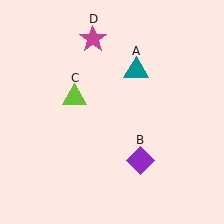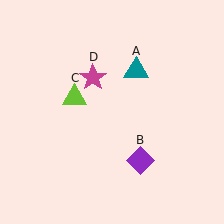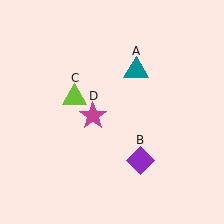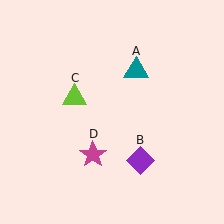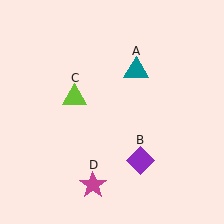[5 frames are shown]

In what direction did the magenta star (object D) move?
The magenta star (object D) moved down.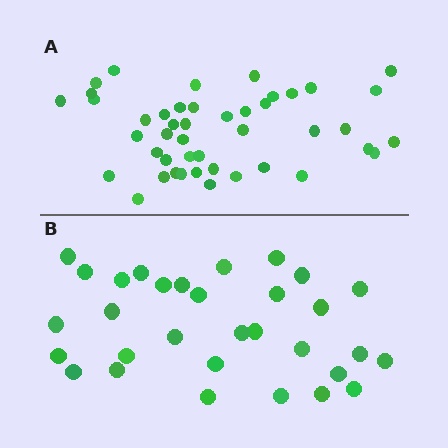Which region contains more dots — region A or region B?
Region A (the top region) has more dots.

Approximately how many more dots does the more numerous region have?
Region A has approximately 15 more dots than region B.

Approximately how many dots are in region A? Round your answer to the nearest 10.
About 40 dots. (The exact count is 45, which rounds to 40.)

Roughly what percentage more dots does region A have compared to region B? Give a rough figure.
About 45% more.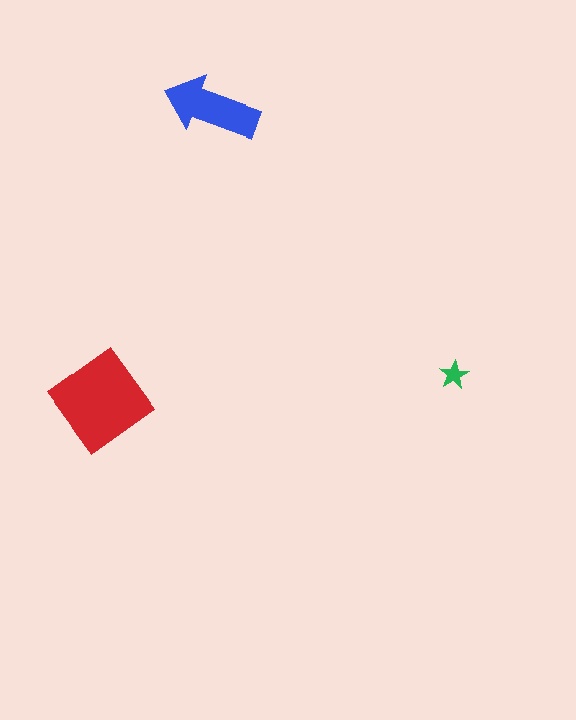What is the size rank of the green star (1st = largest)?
3rd.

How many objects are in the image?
There are 3 objects in the image.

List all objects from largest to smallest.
The red diamond, the blue arrow, the green star.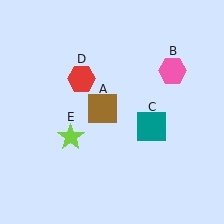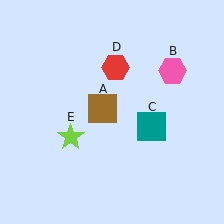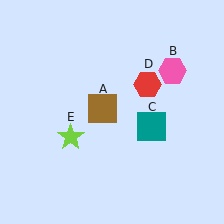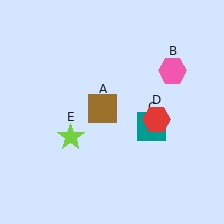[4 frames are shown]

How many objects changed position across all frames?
1 object changed position: red hexagon (object D).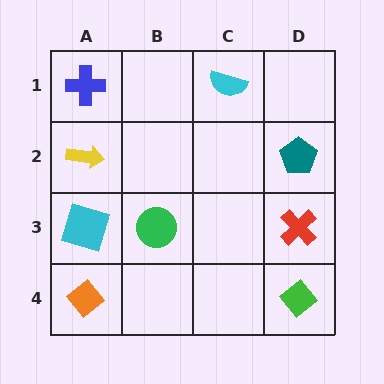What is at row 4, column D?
A green diamond.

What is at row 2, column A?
A yellow arrow.